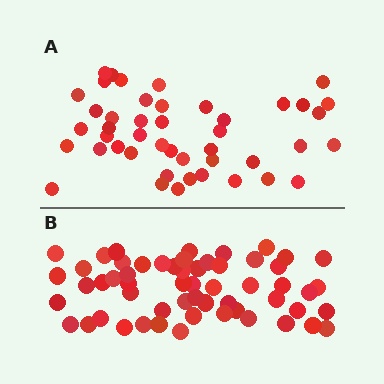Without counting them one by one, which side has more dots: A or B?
Region B (the bottom region) has more dots.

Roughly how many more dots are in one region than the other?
Region B has roughly 12 or so more dots than region A.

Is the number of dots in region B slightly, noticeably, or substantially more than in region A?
Region B has noticeably more, but not dramatically so. The ratio is roughly 1.3 to 1.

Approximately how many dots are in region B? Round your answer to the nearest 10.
About 60 dots. (The exact count is 57, which rounds to 60.)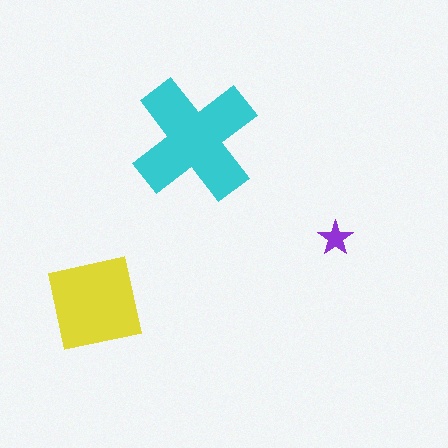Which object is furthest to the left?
The yellow square is leftmost.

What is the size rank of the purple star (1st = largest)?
3rd.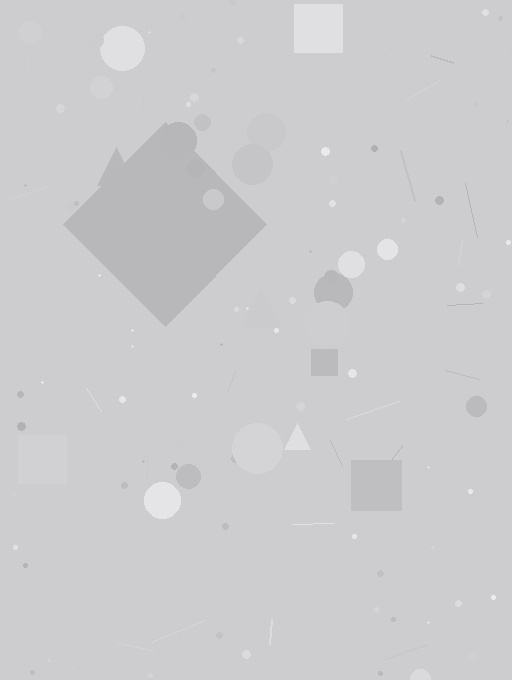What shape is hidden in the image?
A diamond is hidden in the image.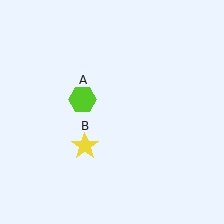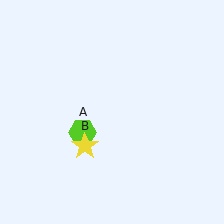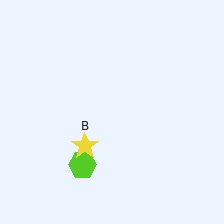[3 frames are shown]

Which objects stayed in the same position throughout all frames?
Yellow star (object B) remained stationary.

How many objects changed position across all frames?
1 object changed position: lime hexagon (object A).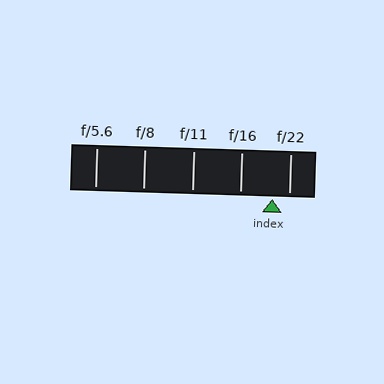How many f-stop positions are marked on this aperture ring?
There are 5 f-stop positions marked.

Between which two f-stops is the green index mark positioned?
The index mark is between f/16 and f/22.